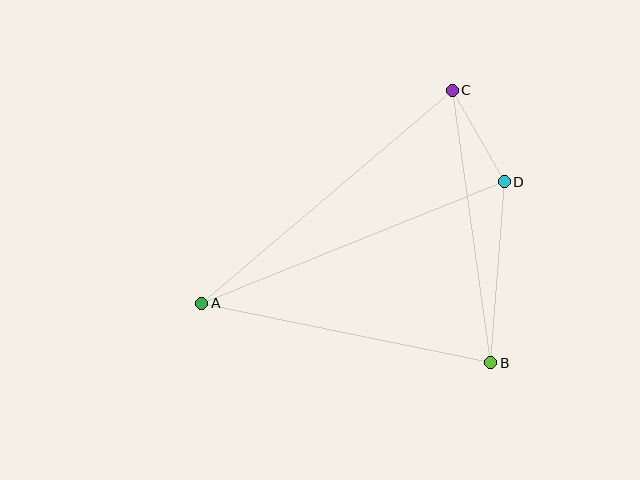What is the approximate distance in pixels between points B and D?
The distance between B and D is approximately 182 pixels.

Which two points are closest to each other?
Points C and D are closest to each other.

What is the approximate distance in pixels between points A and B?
The distance between A and B is approximately 295 pixels.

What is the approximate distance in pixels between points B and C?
The distance between B and C is approximately 275 pixels.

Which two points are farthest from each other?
Points A and C are farthest from each other.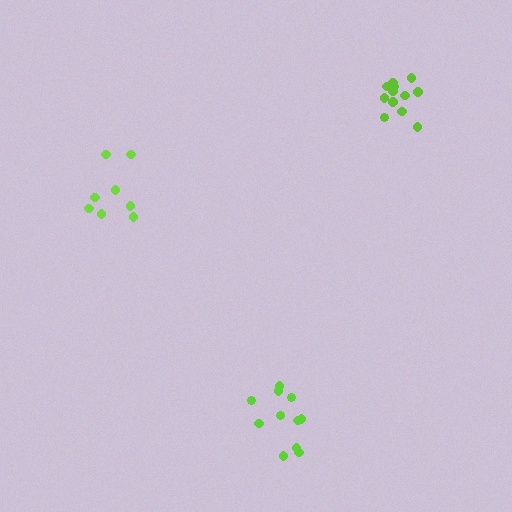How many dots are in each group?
Group 1: 8 dots, Group 2: 11 dots, Group 3: 12 dots (31 total).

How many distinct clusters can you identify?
There are 3 distinct clusters.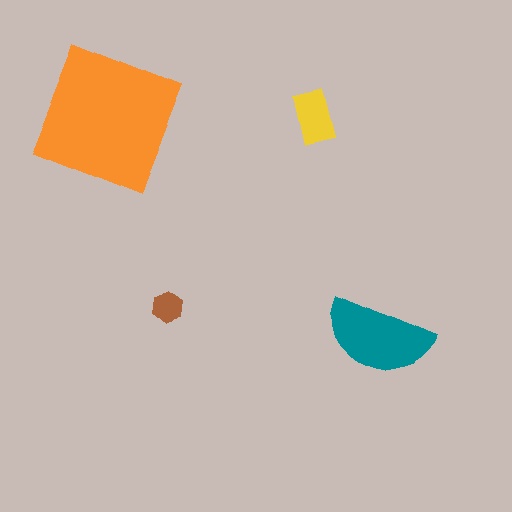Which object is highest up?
The orange square is topmost.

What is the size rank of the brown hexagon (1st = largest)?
4th.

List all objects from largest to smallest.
The orange square, the teal semicircle, the yellow rectangle, the brown hexagon.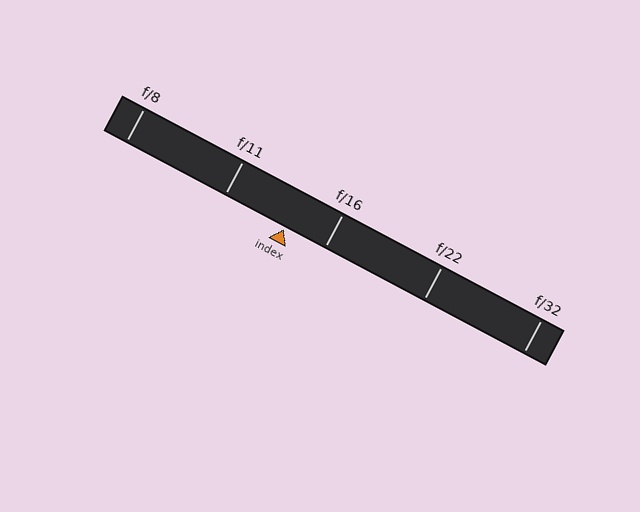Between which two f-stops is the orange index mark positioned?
The index mark is between f/11 and f/16.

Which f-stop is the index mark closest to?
The index mark is closest to f/16.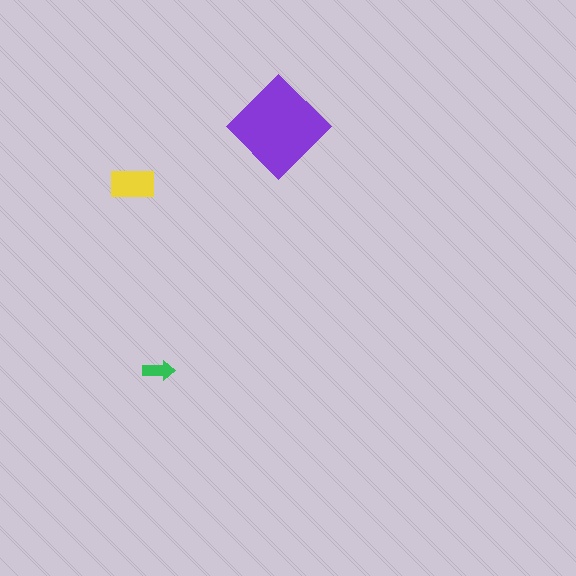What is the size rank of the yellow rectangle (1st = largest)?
2nd.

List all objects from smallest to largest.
The green arrow, the yellow rectangle, the purple diamond.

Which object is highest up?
The purple diamond is topmost.